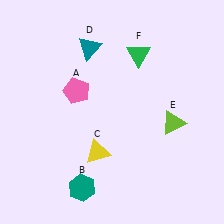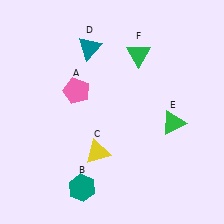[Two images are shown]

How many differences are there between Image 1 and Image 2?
There is 1 difference between the two images.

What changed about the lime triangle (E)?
In Image 1, E is lime. In Image 2, it changed to green.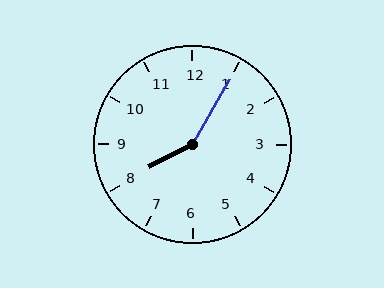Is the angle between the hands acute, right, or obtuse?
It is obtuse.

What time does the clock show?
8:05.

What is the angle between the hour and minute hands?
Approximately 148 degrees.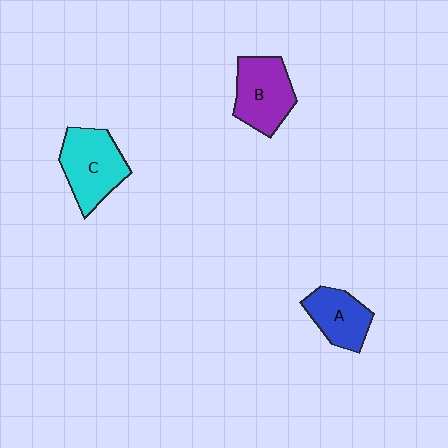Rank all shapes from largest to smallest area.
From largest to smallest: C (cyan), B (purple), A (blue).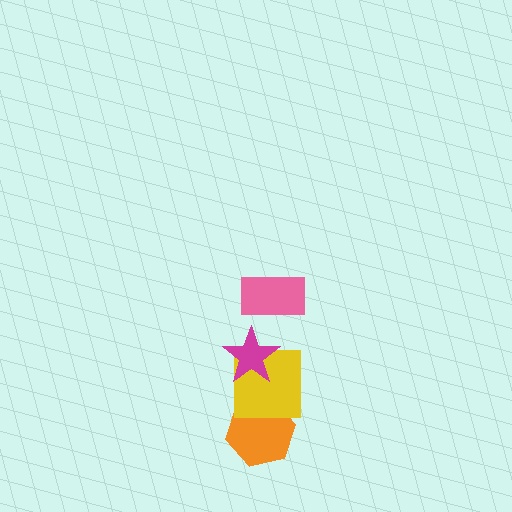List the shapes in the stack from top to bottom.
From top to bottom: the pink rectangle, the magenta star, the yellow square, the orange hexagon.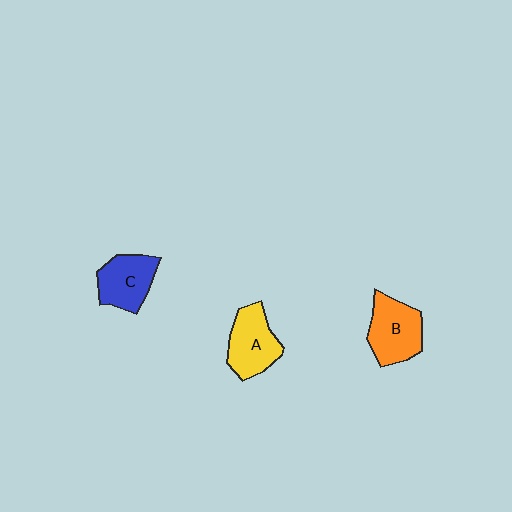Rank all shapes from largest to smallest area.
From largest to smallest: B (orange), A (yellow), C (blue).